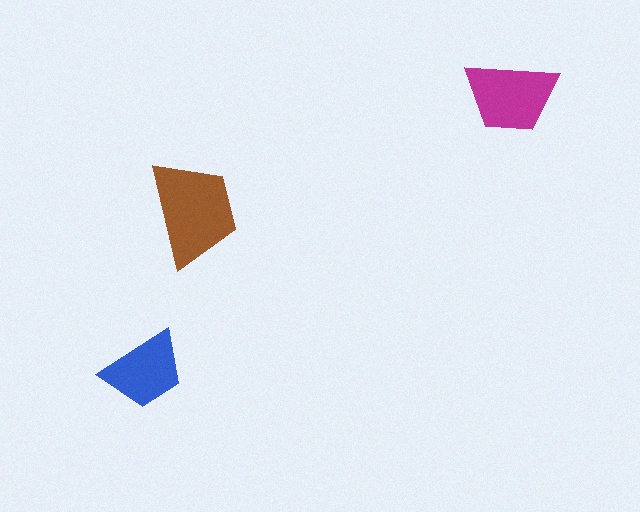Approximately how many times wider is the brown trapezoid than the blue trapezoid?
About 1.5 times wider.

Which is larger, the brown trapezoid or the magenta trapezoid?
The brown one.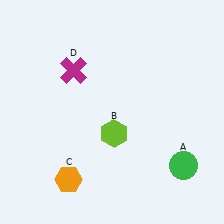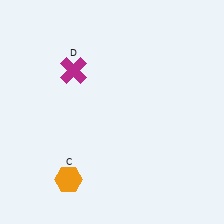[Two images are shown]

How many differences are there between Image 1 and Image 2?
There are 2 differences between the two images.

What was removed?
The lime hexagon (B), the green circle (A) were removed in Image 2.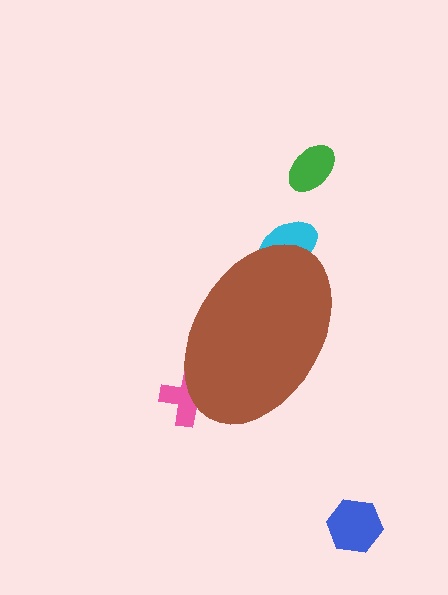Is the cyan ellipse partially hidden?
Yes, the cyan ellipse is partially hidden behind the brown ellipse.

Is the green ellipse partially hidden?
No, the green ellipse is fully visible.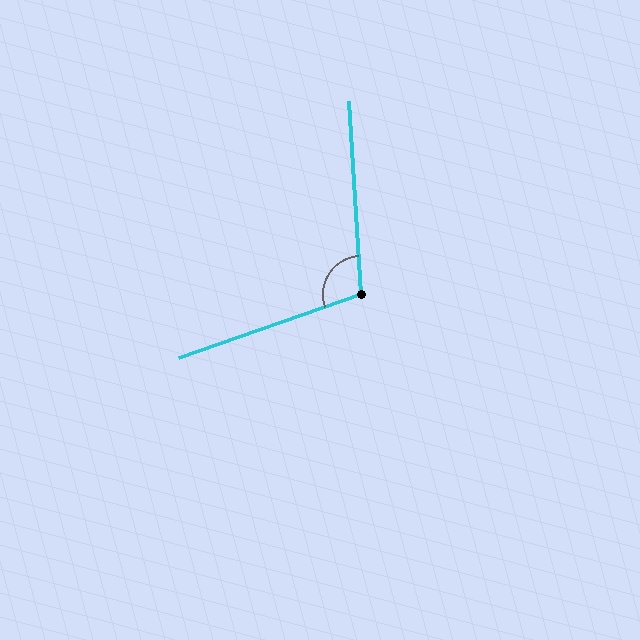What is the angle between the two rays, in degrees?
Approximately 106 degrees.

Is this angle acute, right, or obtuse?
It is obtuse.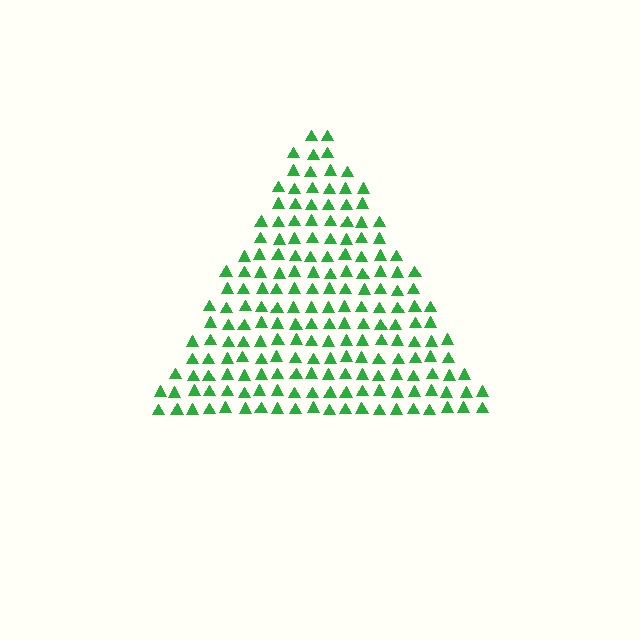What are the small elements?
The small elements are triangles.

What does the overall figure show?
The overall figure shows a triangle.